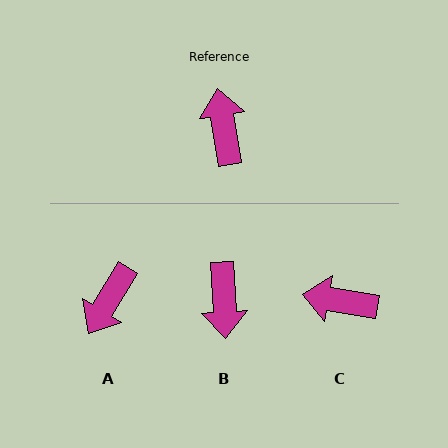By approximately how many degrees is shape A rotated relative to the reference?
Approximately 139 degrees counter-clockwise.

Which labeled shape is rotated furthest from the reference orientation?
B, about 174 degrees away.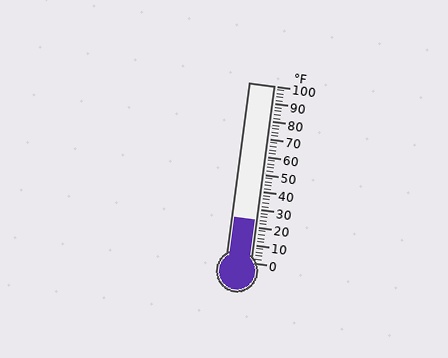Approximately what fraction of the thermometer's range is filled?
The thermometer is filled to approximately 25% of its range.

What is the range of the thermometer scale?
The thermometer scale ranges from 0°F to 100°F.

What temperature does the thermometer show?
The thermometer shows approximately 24°F.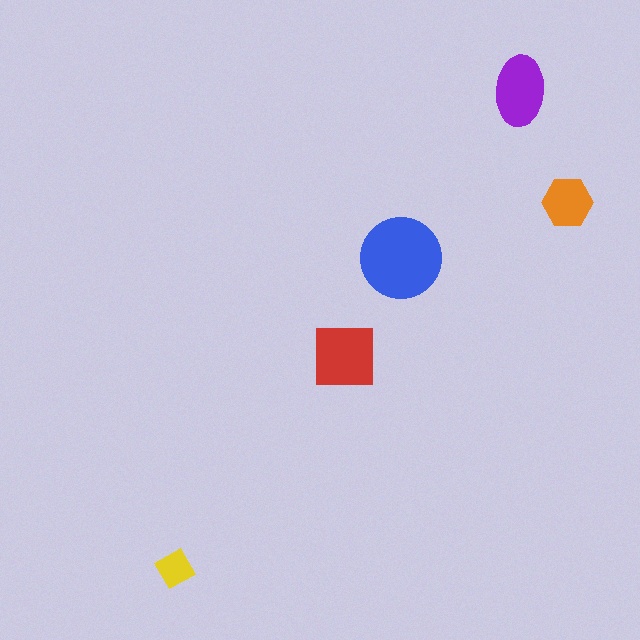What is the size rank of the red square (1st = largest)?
2nd.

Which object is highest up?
The purple ellipse is topmost.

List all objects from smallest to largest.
The yellow diamond, the orange hexagon, the purple ellipse, the red square, the blue circle.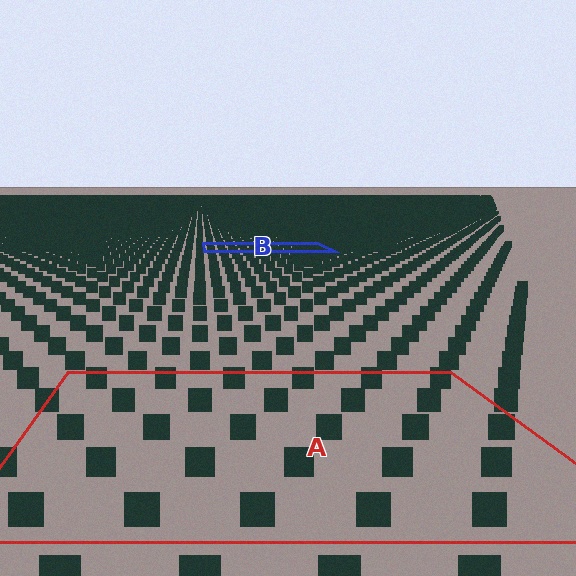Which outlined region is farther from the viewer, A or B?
Region B is farther from the viewer — the texture elements inside it appear smaller and more densely packed.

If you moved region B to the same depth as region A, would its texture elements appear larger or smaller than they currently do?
They would appear larger. At a closer depth, the same texture elements are projected at a bigger on-screen size.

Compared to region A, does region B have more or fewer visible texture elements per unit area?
Region B has more texture elements per unit area — they are packed more densely because it is farther away.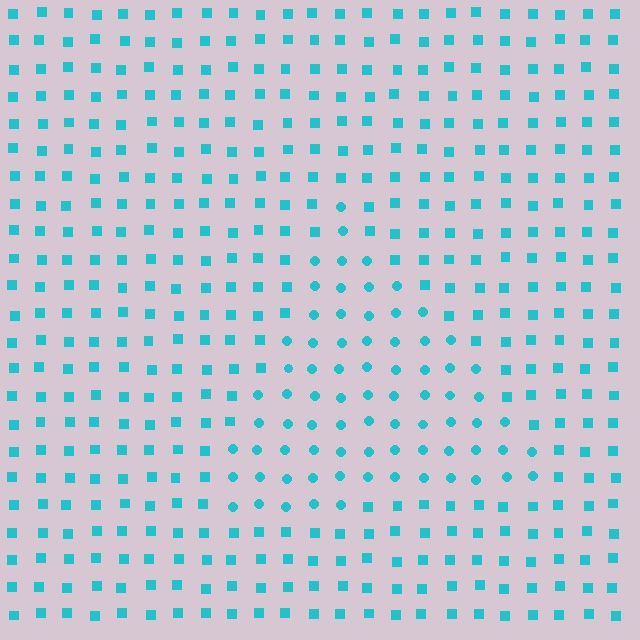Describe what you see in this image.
The image is filled with small cyan elements arranged in a uniform grid. A triangle-shaped region contains circles, while the surrounding area contains squares. The boundary is defined purely by the change in element shape.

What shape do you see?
I see a triangle.